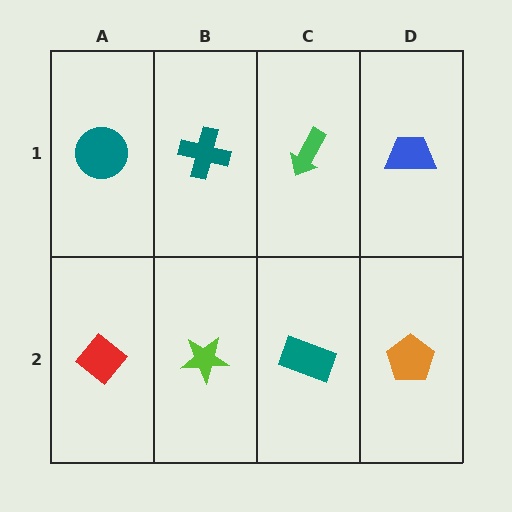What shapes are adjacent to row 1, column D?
An orange pentagon (row 2, column D), a green arrow (row 1, column C).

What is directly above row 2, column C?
A green arrow.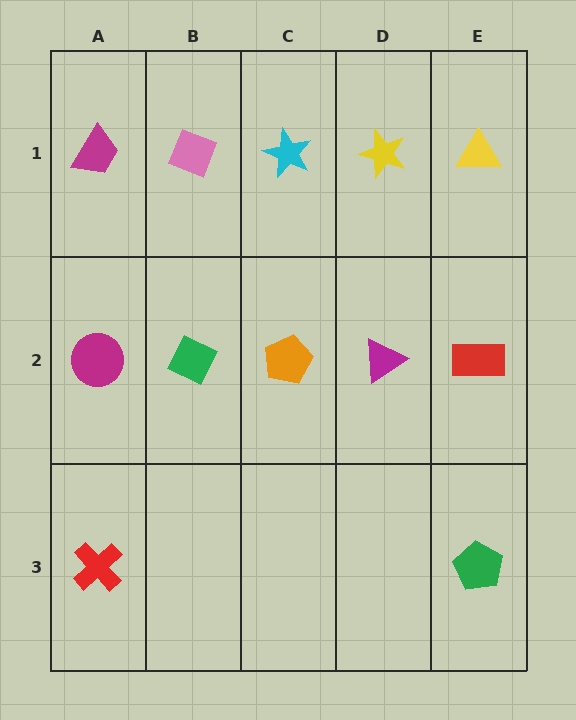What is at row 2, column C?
An orange pentagon.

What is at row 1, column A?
A magenta trapezoid.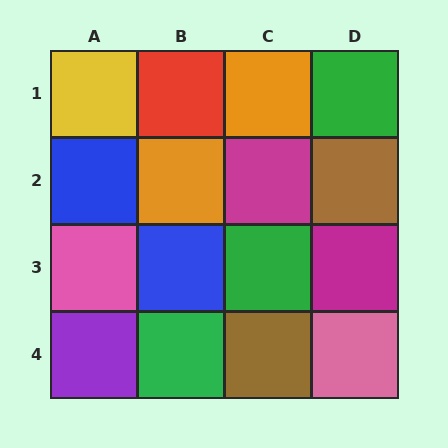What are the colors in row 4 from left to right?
Purple, green, brown, pink.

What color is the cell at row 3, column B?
Blue.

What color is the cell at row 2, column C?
Magenta.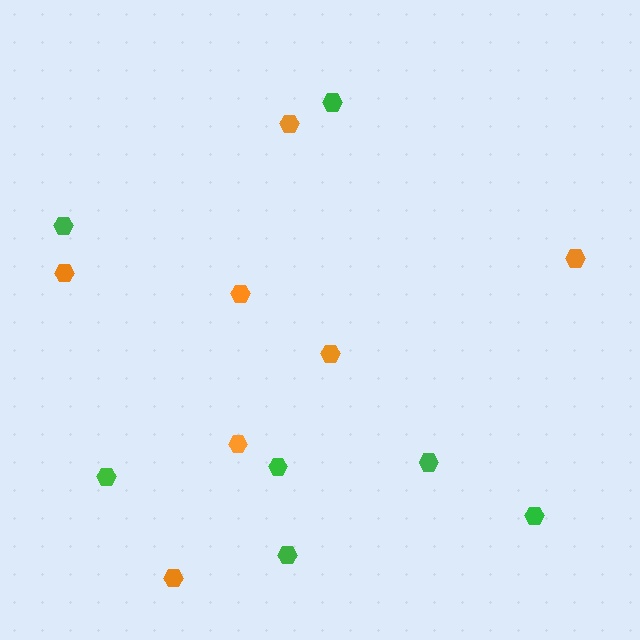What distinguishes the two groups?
There are 2 groups: one group of green hexagons (7) and one group of orange hexagons (7).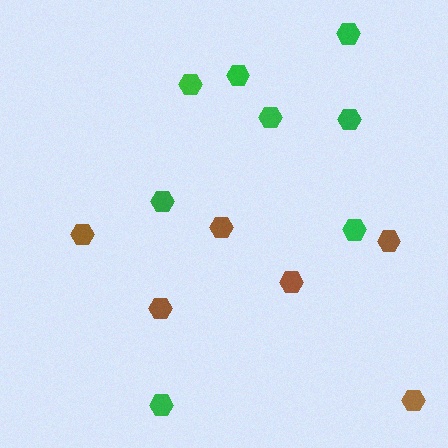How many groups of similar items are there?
There are 2 groups: one group of brown hexagons (6) and one group of green hexagons (8).